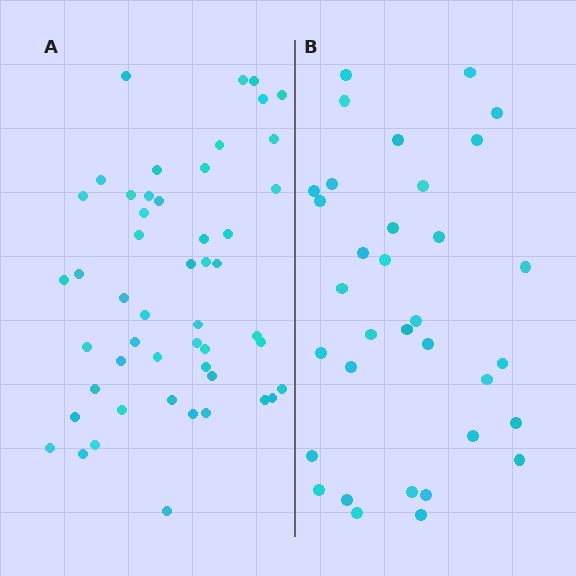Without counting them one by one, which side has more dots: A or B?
Region A (the left region) has more dots.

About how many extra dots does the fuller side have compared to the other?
Region A has approximately 15 more dots than region B.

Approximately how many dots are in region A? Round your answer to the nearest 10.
About 50 dots.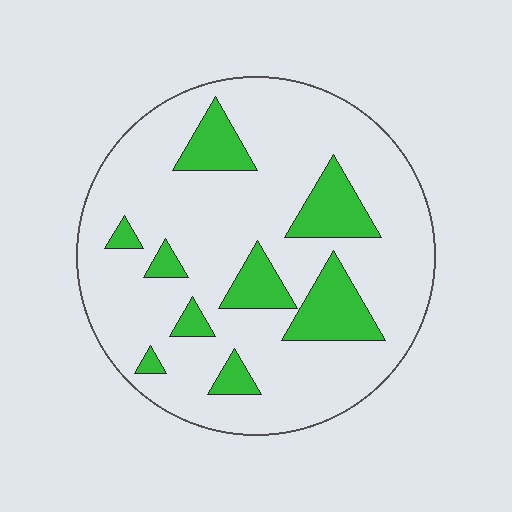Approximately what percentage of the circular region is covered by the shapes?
Approximately 20%.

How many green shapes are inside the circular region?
9.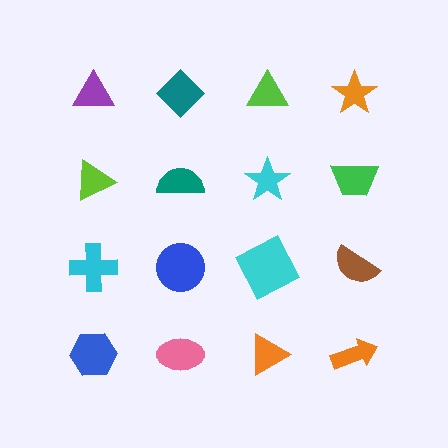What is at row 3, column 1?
A cyan cross.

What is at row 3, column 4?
A brown semicircle.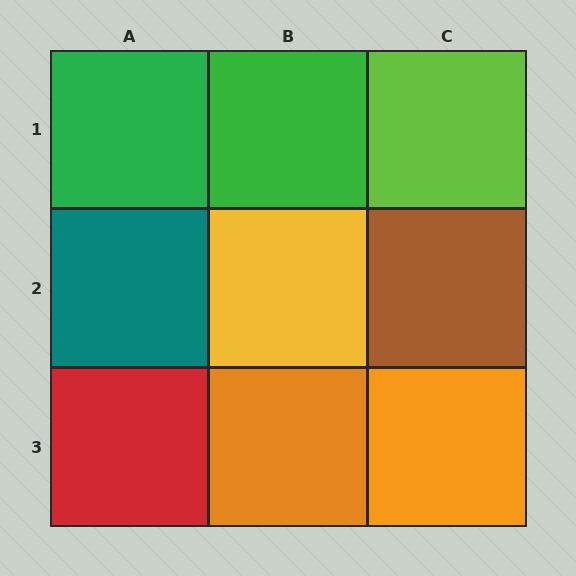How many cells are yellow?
1 cell is yellow.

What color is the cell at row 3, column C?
Orange.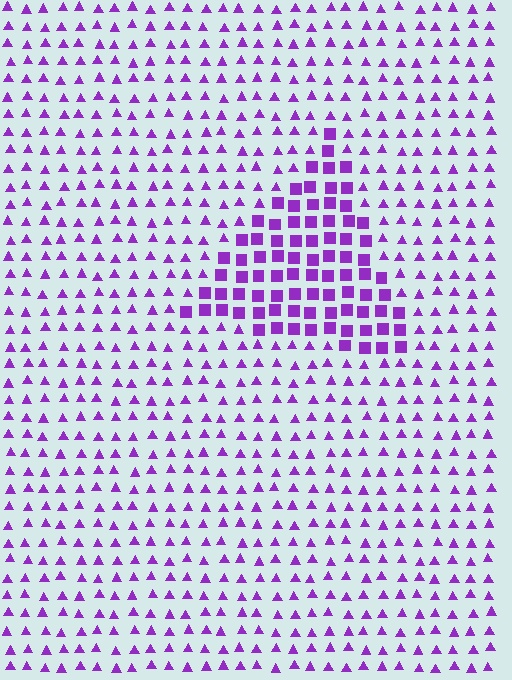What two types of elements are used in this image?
The image uses squares inside the triangle region and triangles outside it.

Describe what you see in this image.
The image is filled with small purple elements arranged in a uniform grid. A triangle-shaped region contains squares, while the surrounding area contains triangles. The boundary is defined purely by the change in element shape.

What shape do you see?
I see a triangle.